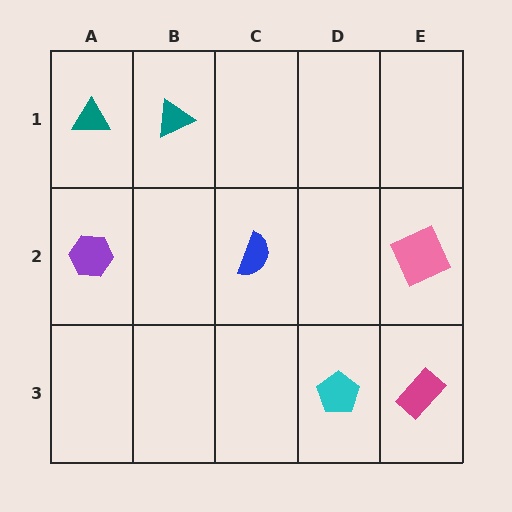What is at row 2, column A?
A purple hexagon.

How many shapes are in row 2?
3 shapes.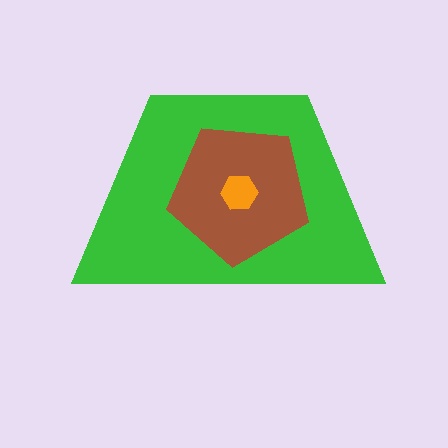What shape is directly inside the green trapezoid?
The brown pentagon.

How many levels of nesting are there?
3.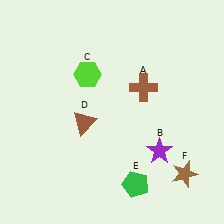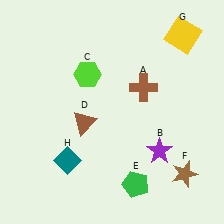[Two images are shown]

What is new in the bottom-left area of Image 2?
A teal diamond (H) was added in the bottom-left area of Image 2.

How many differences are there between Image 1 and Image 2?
There are 2 differences between the two images.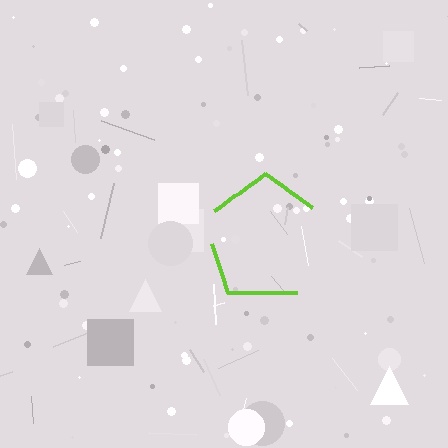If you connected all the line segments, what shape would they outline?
They would outline a pentagon.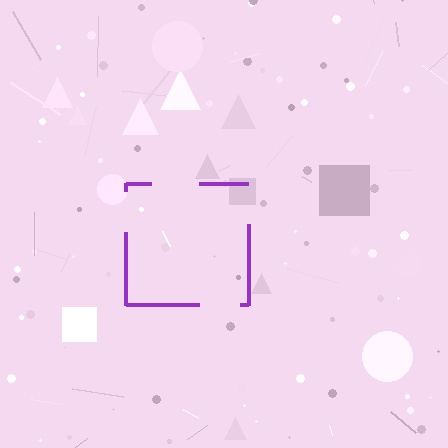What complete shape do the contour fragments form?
The contour fragments form a square.